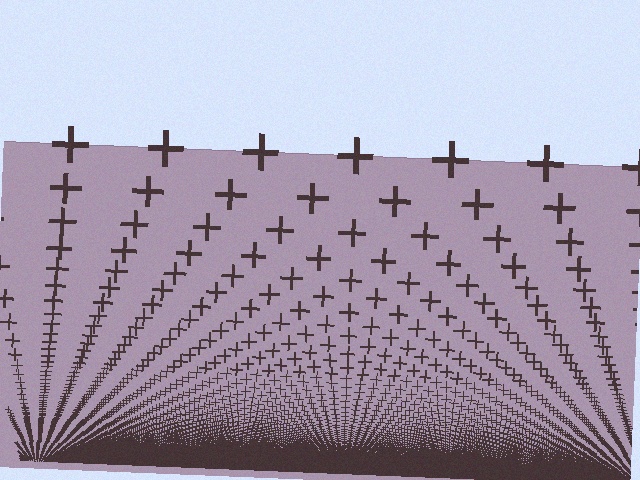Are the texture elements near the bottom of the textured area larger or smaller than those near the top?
Smaller. The gradient is inverted — elements near the bottom are smaller and denser.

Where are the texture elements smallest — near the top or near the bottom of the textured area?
Near the bottom.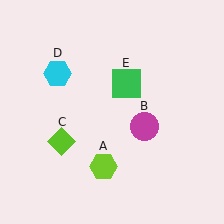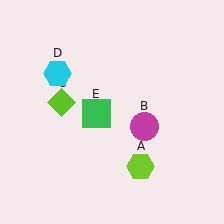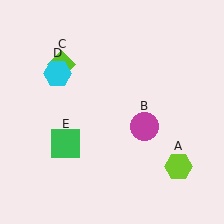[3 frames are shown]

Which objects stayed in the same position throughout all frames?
Magenta circle (object B) and cyan hexagon (object D) remained stationary.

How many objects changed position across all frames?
3 objects changed position: lime hexagon (object A), lime diamond (object C), green square (object E).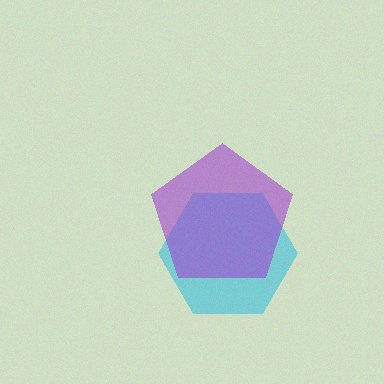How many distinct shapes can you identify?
There are 2 distinct shapes: a cyan hexagon, a purple pentagon.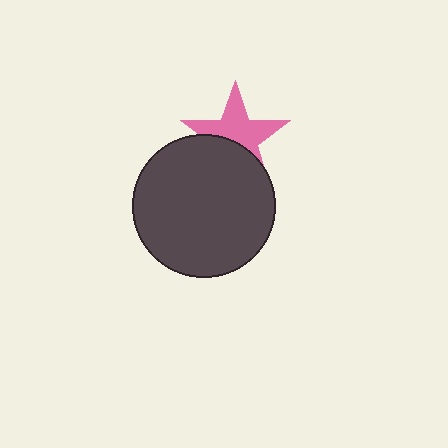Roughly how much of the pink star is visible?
About half of it is visible (roughly 60%).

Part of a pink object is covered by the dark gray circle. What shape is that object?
It is a star.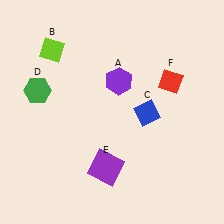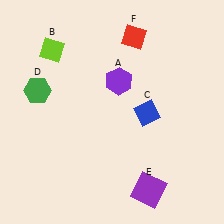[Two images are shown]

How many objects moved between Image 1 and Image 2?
2 objects moved between the two images.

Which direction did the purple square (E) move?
The purple square (E) moved right.